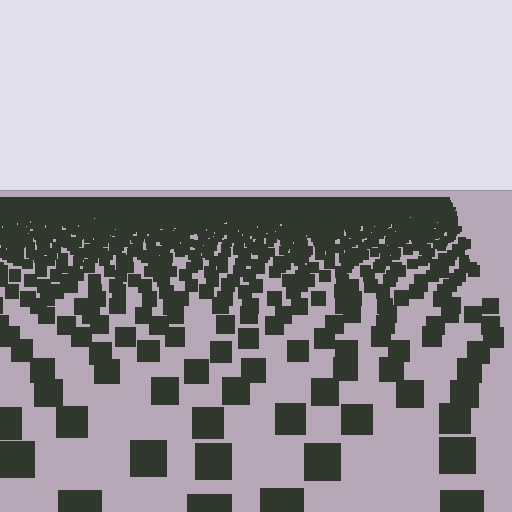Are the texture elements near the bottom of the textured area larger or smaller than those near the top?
Larger. Near the bottom, elements are closer to the viewer and appear at a bigger on-screen size.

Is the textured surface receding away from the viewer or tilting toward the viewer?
The surface is receding away from the viewer. Texture elements get smaller and denser toward the top.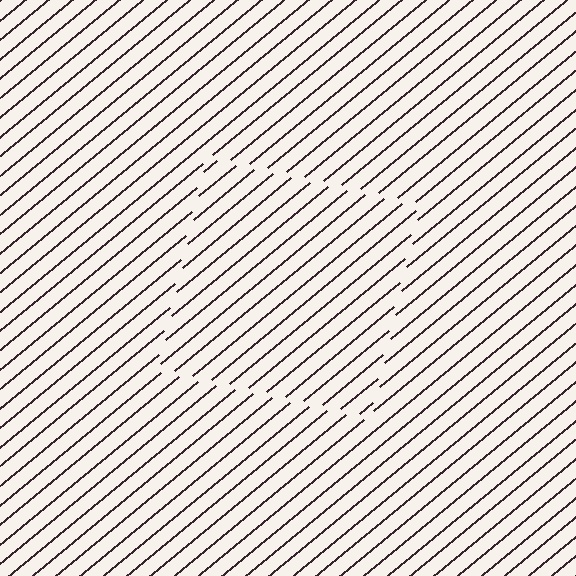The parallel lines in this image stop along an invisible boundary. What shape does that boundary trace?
An illusory square. The interior of the shape contains the same grating, shifted by half a period — the contour is defined by the phase discontinuity where line-ends from the inner and outer gratings abut.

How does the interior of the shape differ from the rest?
The interior of the shape contains the same grating, shifted by half a period — the contour is defined by the phase discontinuity where line-ends from the inner and outer gratings abut.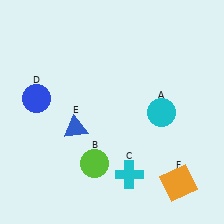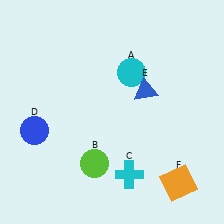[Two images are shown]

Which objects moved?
The objects that moved are: the cyan circle (A), the blue circle (D), the blue triangle (E).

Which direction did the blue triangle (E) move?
The blue triangle (E) moved right.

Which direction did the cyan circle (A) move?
The cyan circle (A) moved up.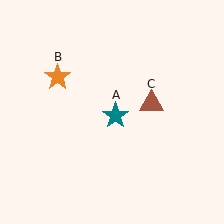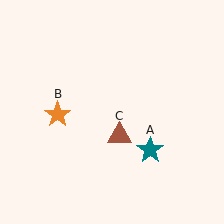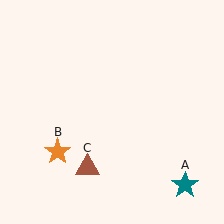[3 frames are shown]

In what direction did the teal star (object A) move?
The teal star (object A) moved down and to the right.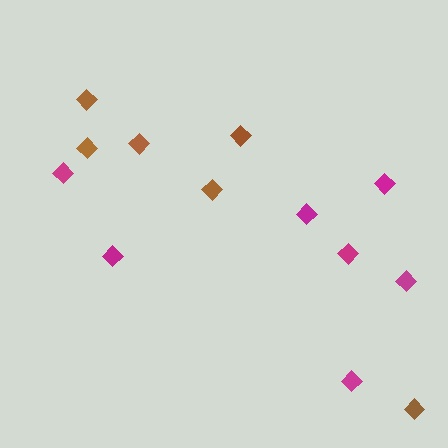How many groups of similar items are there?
There are 2 groups: one group of brown diamonds (6) and one group of magenta diamonds (7).